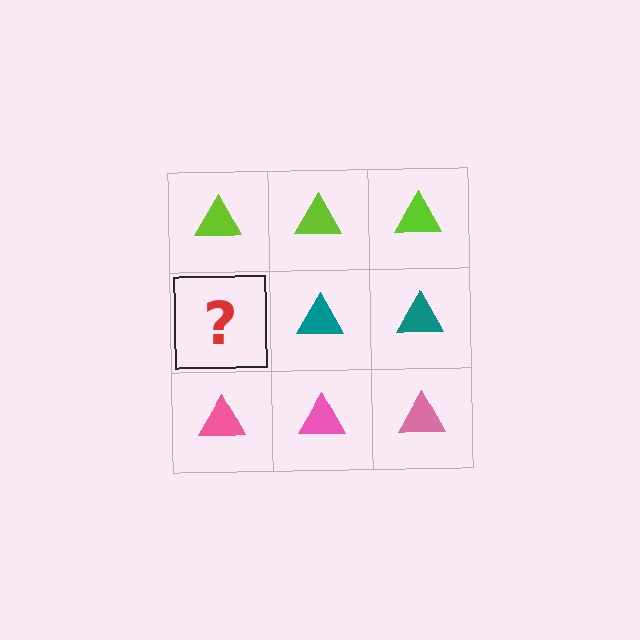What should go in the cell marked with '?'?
The missing cell should contain a teal triangle.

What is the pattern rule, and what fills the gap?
The rule is that each row has a consistent color. The gap should be filled with a teal triangle.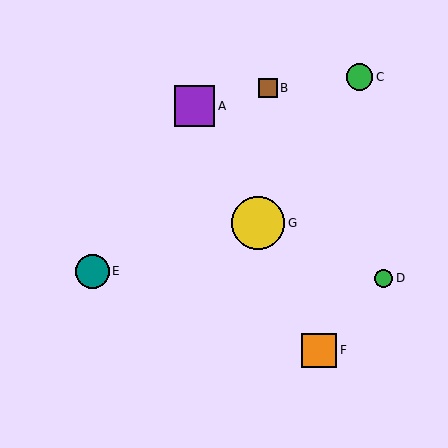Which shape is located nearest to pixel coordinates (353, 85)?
The green circle (labeled C) at (359, 77) is nearest to that location.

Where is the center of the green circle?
The center of the green circle is at (384, 278).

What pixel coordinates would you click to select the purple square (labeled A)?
Click at (195, 106) to select the purple square A.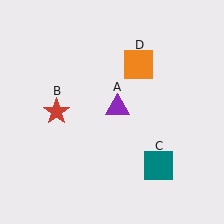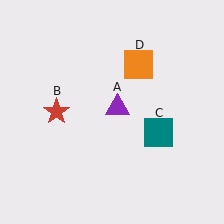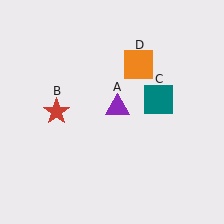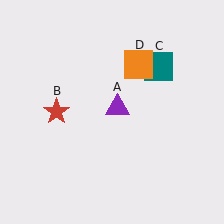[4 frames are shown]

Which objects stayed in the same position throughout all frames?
Purple triangle (object A) and red star (object B) and orange square (object D) remained stationary.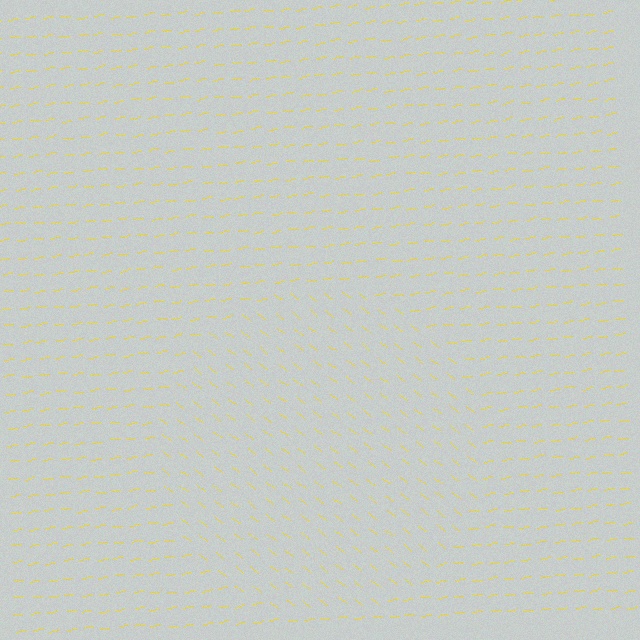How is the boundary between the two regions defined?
The boundary is defined purely by a change in line orientation (approximately 45 degrees difference). All lines are the same color and thickness.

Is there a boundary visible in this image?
Yes, there is a texture boundary formed by a change in line orientation.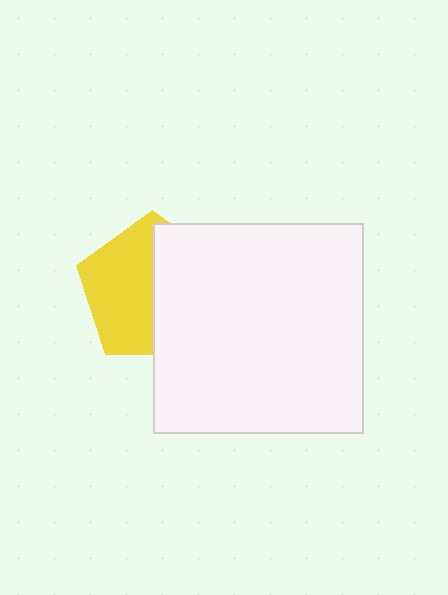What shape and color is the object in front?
The object in front is a white square.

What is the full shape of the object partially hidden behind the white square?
The partially hidden object is a yellow pentagon.